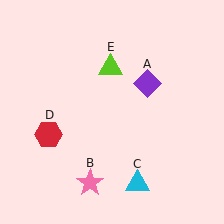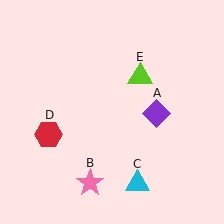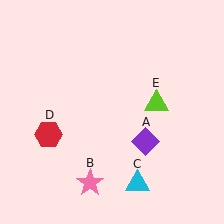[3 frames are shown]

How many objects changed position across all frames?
2 objects changed position: purple diamond (object A), lime triangle (object E).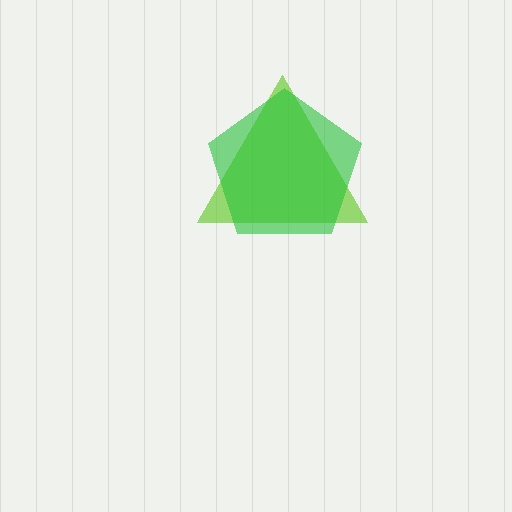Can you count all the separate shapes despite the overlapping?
Yes, there are 2 separate shapes.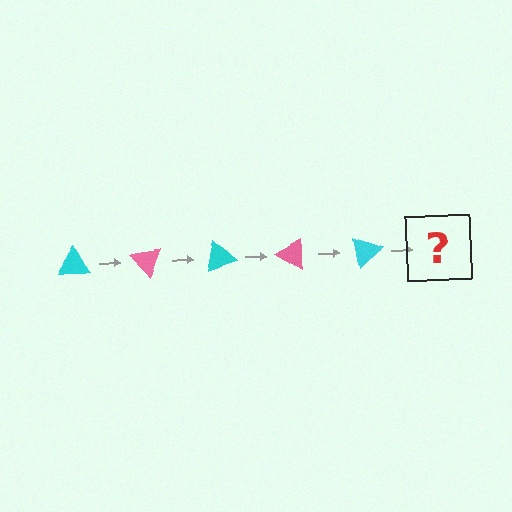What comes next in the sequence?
The next element should be a pink triangle, rotated 250 degrees from the start.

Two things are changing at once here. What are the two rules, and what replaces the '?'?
The two rules are that it rotates 50 degrees each step and the color cycles through cyan and pink. The '?' should be a pink triangle, rotated 250 degrees from the start.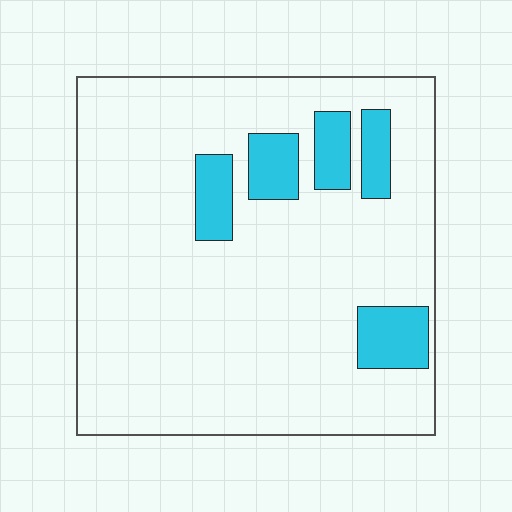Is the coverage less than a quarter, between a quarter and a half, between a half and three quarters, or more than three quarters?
Less than a quarter.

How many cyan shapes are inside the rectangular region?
5.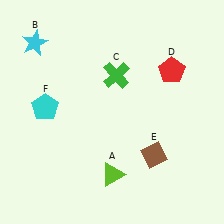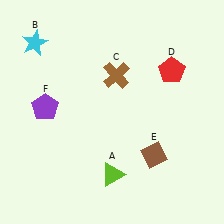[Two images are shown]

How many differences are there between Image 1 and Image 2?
There are 2 differences between the two images.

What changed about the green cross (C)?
In Image 1, C is green. In Image 2, it changed to brown.